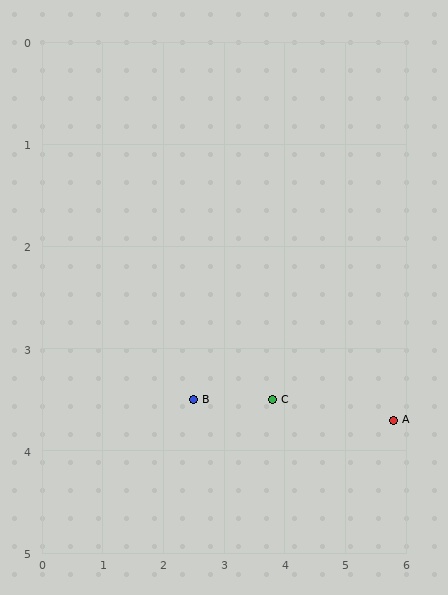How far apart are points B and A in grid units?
Points B and A are about 3.3 grid units apart.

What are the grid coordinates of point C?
Point C is at approximately (3.8, 3.5).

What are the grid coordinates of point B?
Point B is at approximately (2.5, 3.5).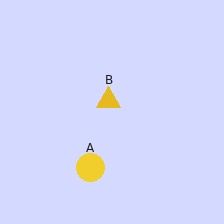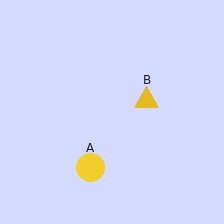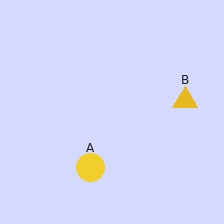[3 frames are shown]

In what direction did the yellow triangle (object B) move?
The yellow triangle (object B) moved right.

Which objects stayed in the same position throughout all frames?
Yellow circle (object A) remained stationary.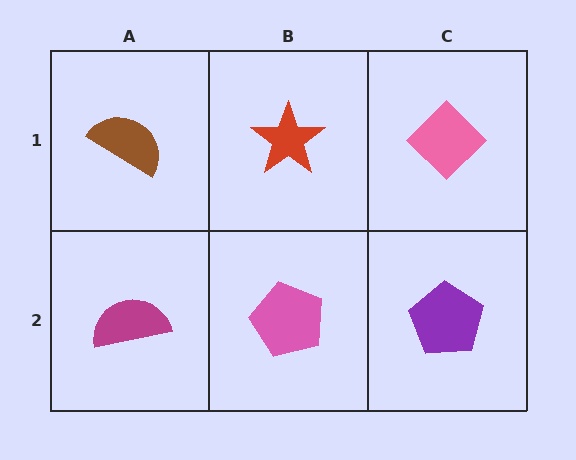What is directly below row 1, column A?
A magenta semicircle.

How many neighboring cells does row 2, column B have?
3.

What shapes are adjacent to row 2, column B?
A red star (row 1, column B), a magenta semicircle (row 2, column A), a purple pentagon (row 2, column C).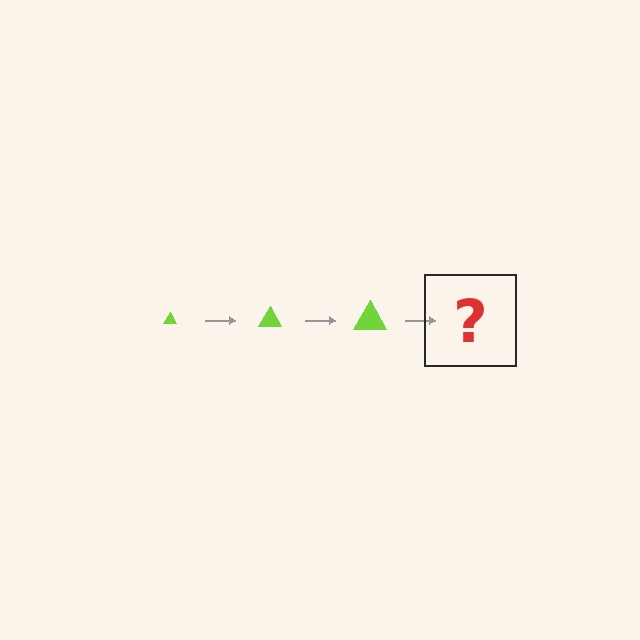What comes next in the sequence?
The next element should be a lime triangle, larger than the previous one.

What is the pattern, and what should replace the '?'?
The pattern is that the triangle gets progressively larger each step. The '?' should be a lime triangle, larger than the previous one.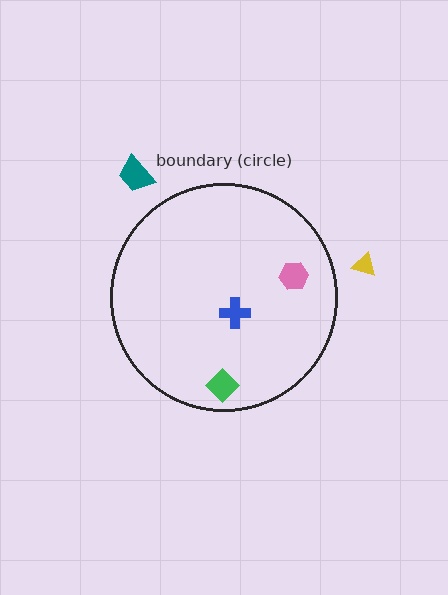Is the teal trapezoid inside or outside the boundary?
Outside.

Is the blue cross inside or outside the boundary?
Inside.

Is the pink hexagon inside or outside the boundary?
Inside.